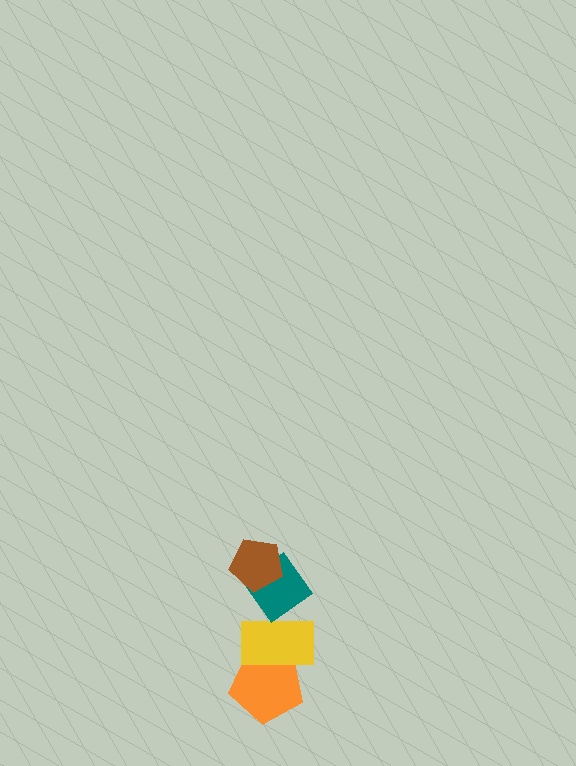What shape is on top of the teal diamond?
The brown pentagon is on top of the teal diamond.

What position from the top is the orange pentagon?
The orange pentagon is 4th from the top.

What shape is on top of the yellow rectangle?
The teal diamond is on top of the yellow rectangle.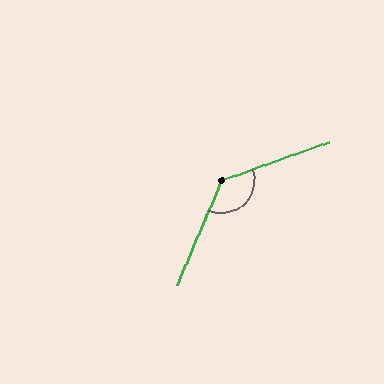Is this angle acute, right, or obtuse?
It is obtuse.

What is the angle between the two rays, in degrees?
Approximately 132 degrees.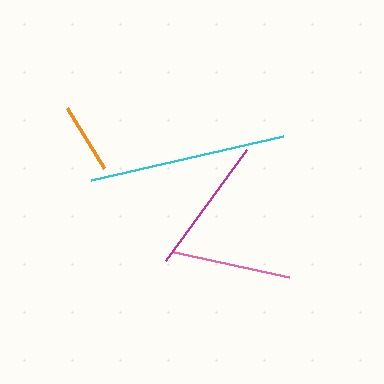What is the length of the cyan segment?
The cyan segment is approximately 197 pixels long.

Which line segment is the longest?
The cyan line is the longest at approximately 197 pixels.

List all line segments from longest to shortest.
From longest to shortest: cyan, magenta, pink, orange.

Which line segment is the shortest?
The orange line is the shortest at approximately 70 pixels.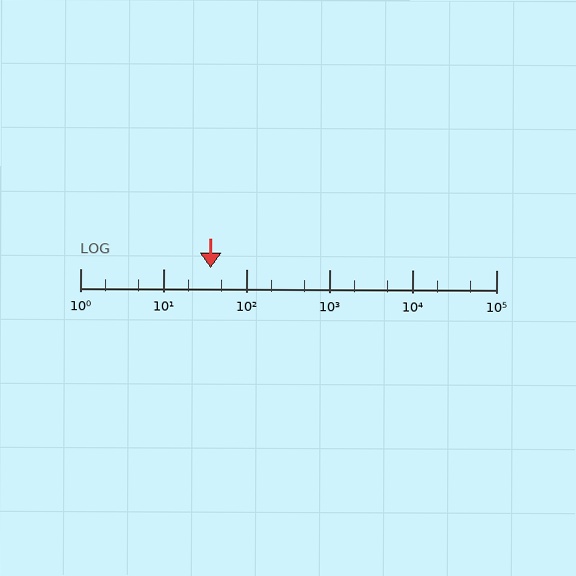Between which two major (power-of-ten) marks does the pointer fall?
The pointer is between 10 and 100.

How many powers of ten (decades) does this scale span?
The scale spans 5 decades, from 1 to 100000.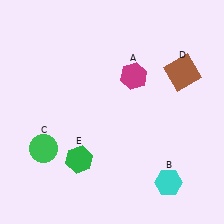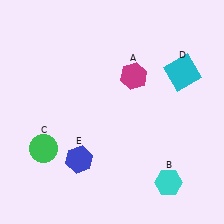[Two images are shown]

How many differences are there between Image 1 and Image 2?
There are 2 differences between the two images.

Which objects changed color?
D changed from brown to cyan. E changed from green to blue.